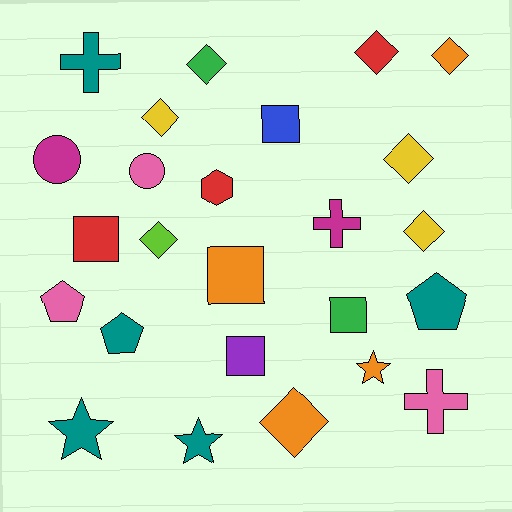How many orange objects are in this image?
There are 4 orange objects.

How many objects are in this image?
There are 25 objects.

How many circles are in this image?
There are 2 circles.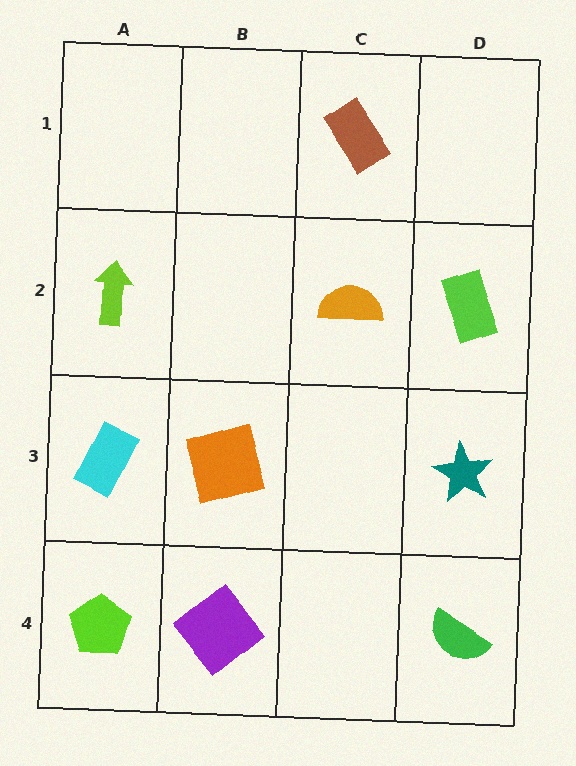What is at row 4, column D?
A green semicircle.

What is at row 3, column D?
A teal star.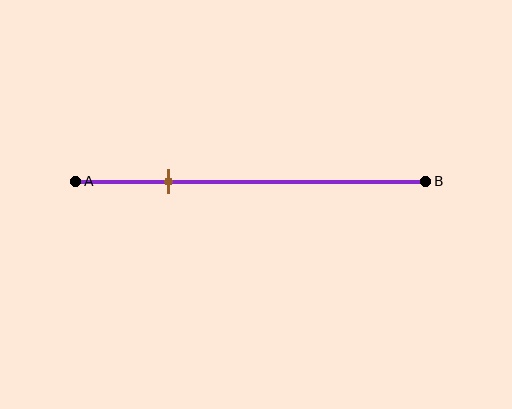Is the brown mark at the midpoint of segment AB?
No, the mark is at about 25% from A, not at the 50% midpoint.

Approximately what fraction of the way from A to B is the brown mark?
The brown mark is approximately 25% of the way from A to B.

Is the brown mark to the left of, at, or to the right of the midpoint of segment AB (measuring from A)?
The brown mark is to the left of the midpoint of segment AB.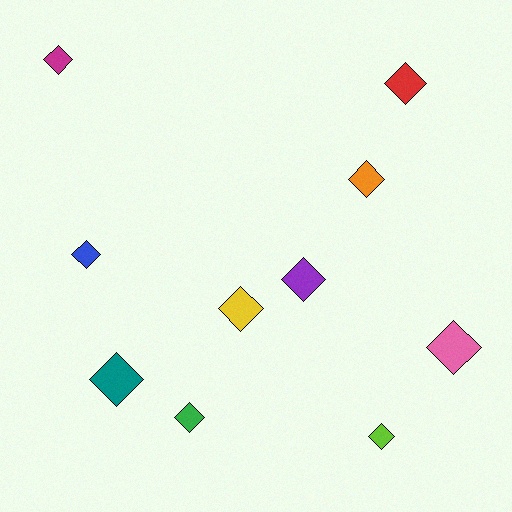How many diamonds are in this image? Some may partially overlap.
There are 10 diamonds.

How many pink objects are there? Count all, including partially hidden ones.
There is 1 pink object.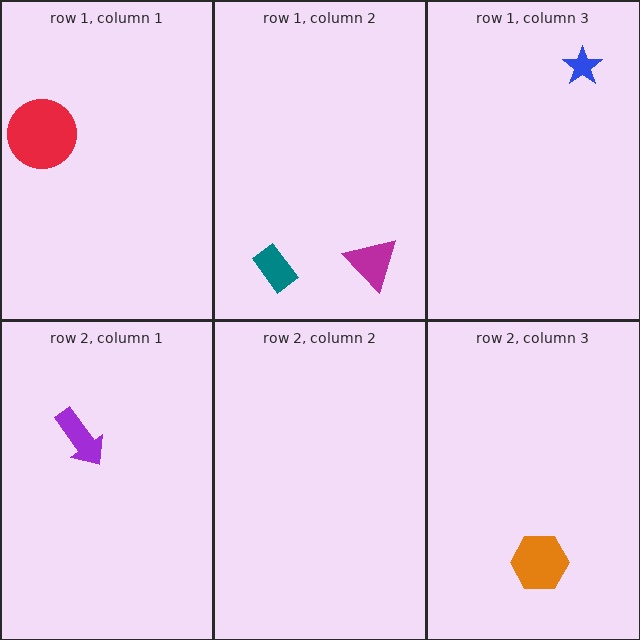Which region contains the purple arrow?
The row 2, column 1 region.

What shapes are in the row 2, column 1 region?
The purple arrow.